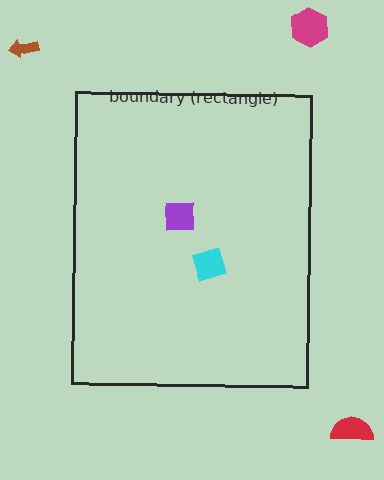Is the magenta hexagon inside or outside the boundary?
Outside.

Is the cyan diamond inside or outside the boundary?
Inside.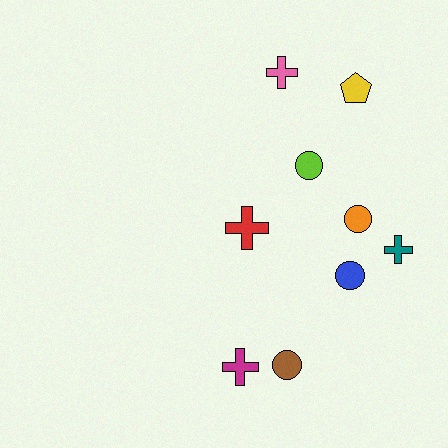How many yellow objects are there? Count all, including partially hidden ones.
There is 1 yellow object.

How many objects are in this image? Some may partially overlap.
There are 9 objects.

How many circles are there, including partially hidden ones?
There are 4 circles.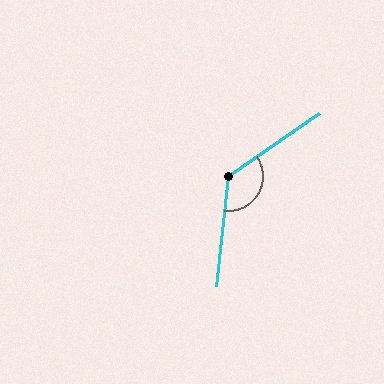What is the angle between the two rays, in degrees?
Approximately 131 degrees.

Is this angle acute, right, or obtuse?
It is obtuse.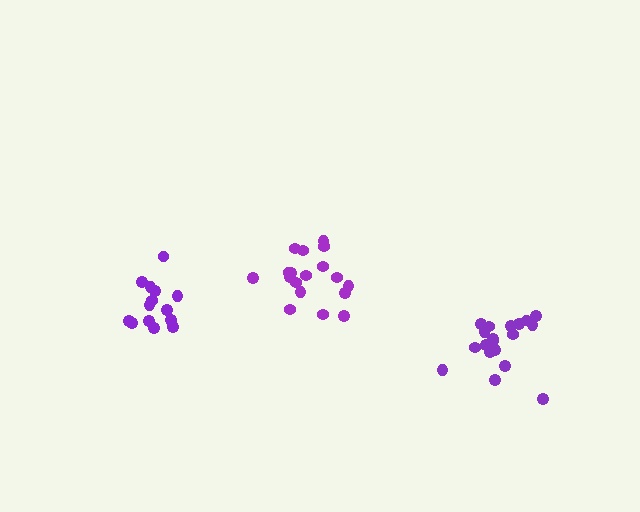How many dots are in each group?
Group 1: 19 dots, Group 2: 18 dots, Group 3: 14 dots (51 total).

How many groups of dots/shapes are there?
There are 3 groups.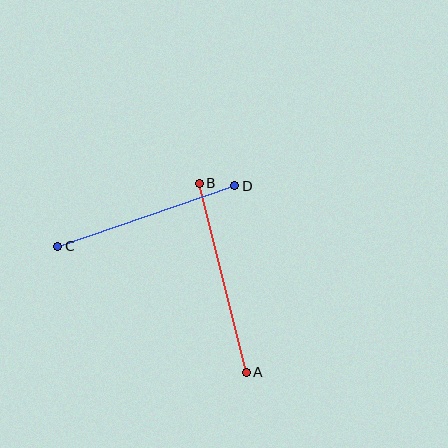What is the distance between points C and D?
The distance is approximately 187 pixels.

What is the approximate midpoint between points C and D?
The midpoint is at approximately (146, 216) pixels.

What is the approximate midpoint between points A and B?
The midpoint is at approximately (223, 278) pixels.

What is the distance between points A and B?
The distance is approximately 195 pixels.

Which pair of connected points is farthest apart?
Points A and B are farthest apart.